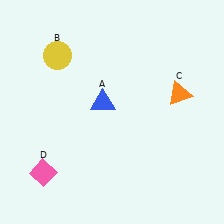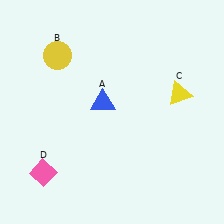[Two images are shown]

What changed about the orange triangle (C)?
In Image 1, C is orange. In Image 2, it changed to yellow.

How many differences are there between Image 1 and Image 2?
There is 1 difference between the two images.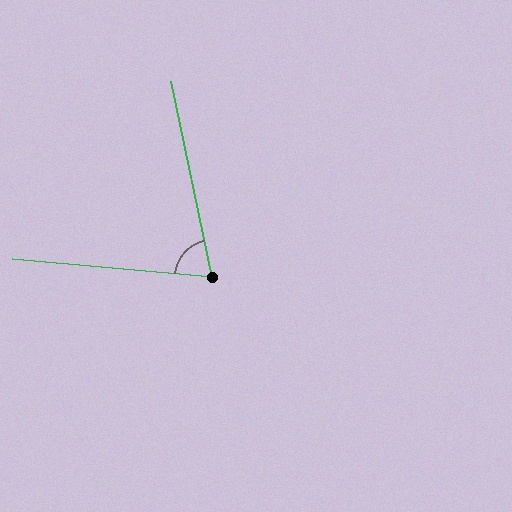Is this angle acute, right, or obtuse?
It is acute.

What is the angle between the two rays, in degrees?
Approximately 73 degrees.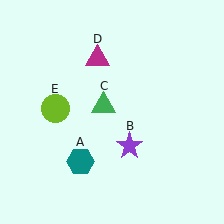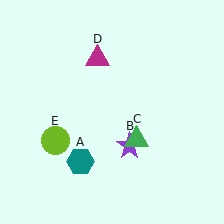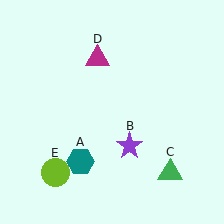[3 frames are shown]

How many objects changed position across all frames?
2 objects changed position: green triangle (object C), lime circle (object E).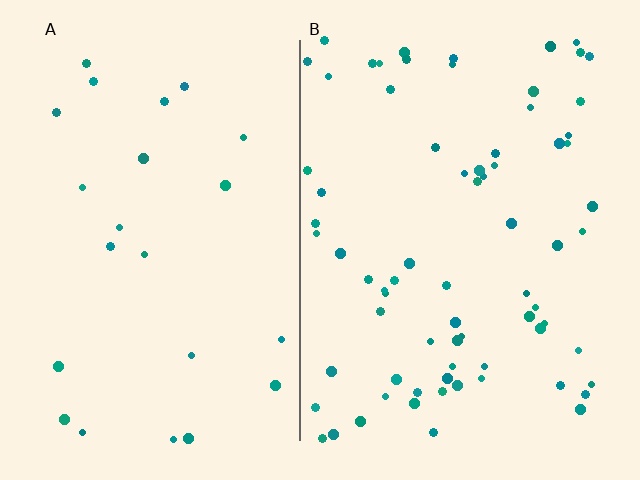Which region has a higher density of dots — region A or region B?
B (the right).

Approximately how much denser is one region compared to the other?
Approximately 3.1× — region B over region A.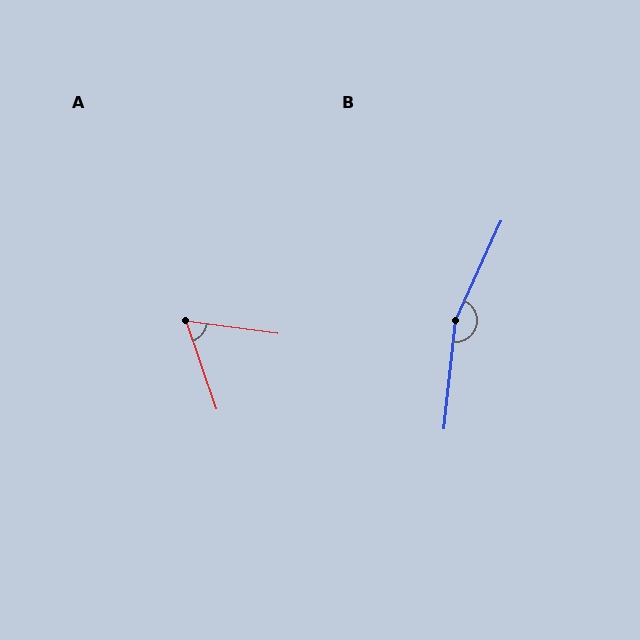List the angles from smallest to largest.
A (64°), B (161°).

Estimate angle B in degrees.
Approximately 161 degrees.